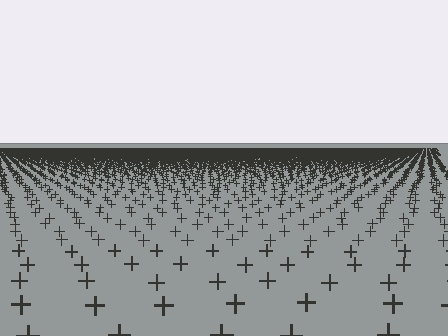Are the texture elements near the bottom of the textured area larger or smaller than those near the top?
Larger. Near the bottom, elements are closer to the viewer and appear at a bigger on-screen size.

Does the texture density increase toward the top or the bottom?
Density increases toward the top.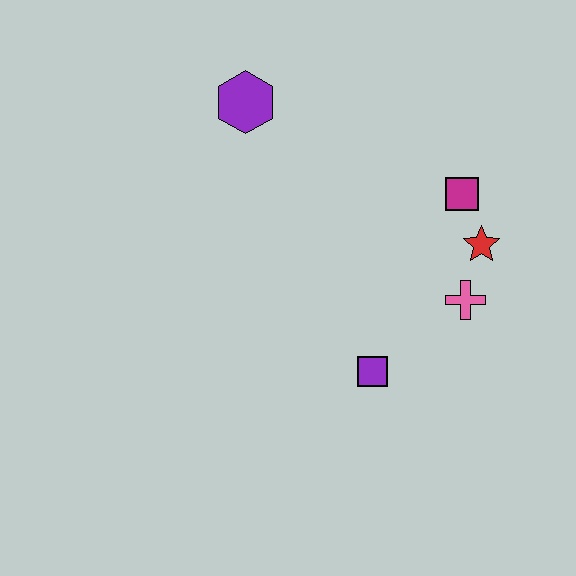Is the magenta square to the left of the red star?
Yes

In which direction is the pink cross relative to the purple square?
The pink cross is to the right of the purple square.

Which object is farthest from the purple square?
The purple hexagon is farthest from the purple square.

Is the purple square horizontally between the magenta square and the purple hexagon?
Yes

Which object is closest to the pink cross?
The red star is closest to the pink cross.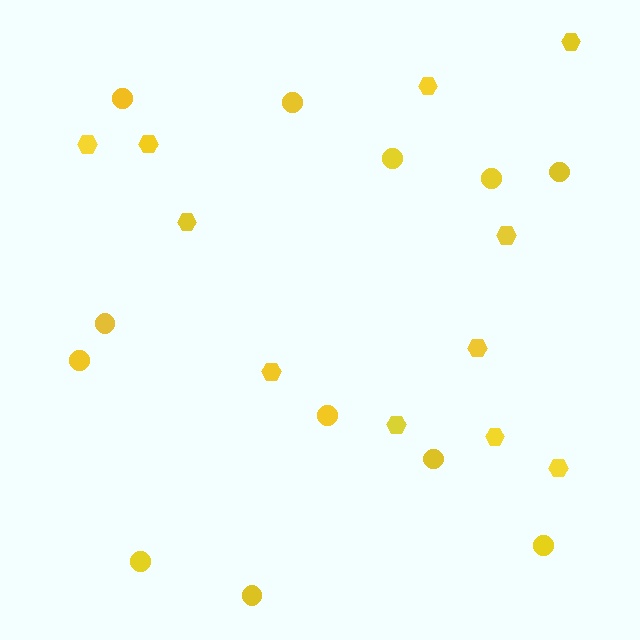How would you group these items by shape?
There are 2 groups: one group of hexagons (11) and one group of circles (12).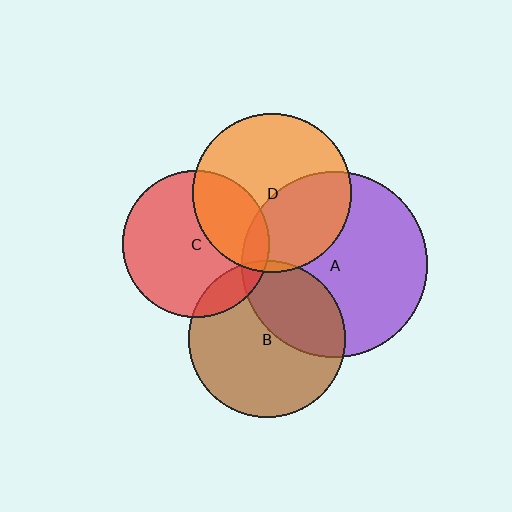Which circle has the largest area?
Circle A (purple).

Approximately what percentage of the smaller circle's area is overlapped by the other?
Approximately 30%.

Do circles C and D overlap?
Yes.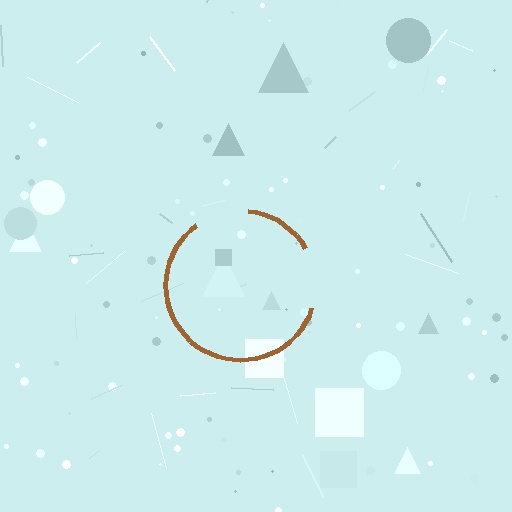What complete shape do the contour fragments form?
The contour fragments form a circle.